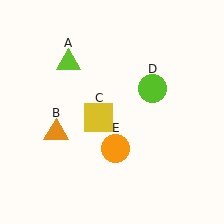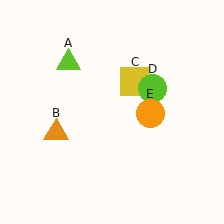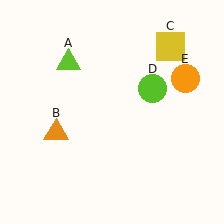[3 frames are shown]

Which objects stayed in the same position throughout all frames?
Lime triangle (object A) and orange triangle (object B) and lime circle (object D) remained stationary.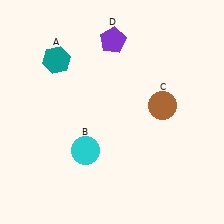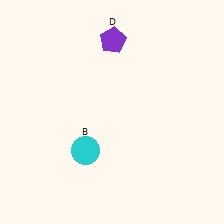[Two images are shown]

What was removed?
The teal hexagon (A), the brown circle (C) were removed in Image 2.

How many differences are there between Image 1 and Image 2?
There are 2 differences between the two images.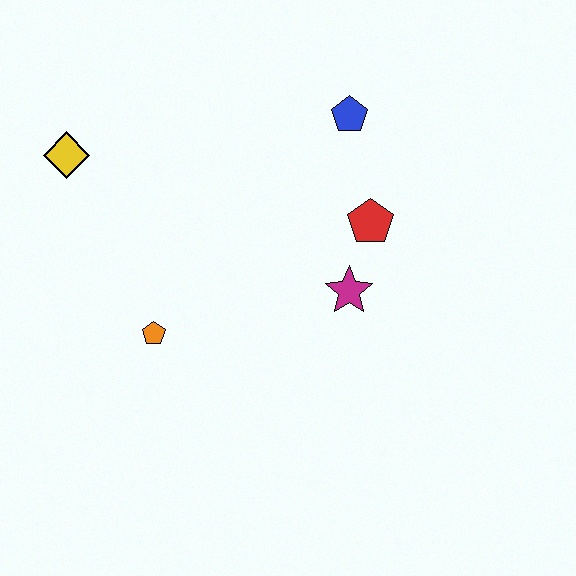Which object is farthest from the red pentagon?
The yellow diamond is farthest from the red pentagon.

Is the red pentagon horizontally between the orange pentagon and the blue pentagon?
No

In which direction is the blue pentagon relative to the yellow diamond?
The blue pentagon is to the right of the yellow diamond.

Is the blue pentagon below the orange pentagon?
No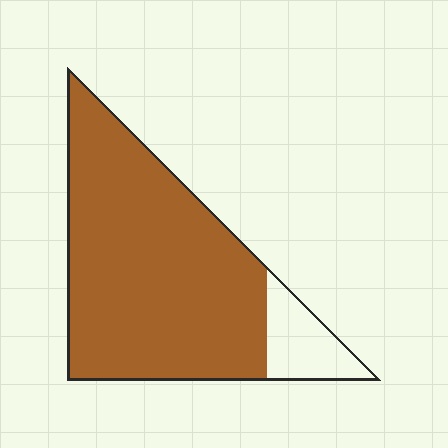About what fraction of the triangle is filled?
About seven eighths (7/8).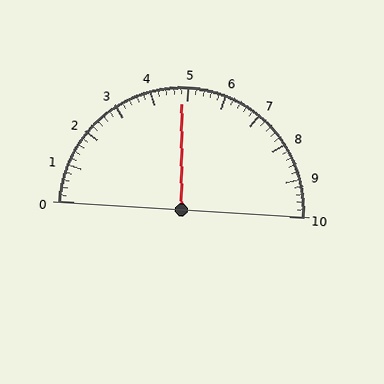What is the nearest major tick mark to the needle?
The nearest major tick mark is 5.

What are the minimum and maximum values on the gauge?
The gauge ranges from 0 to 10.